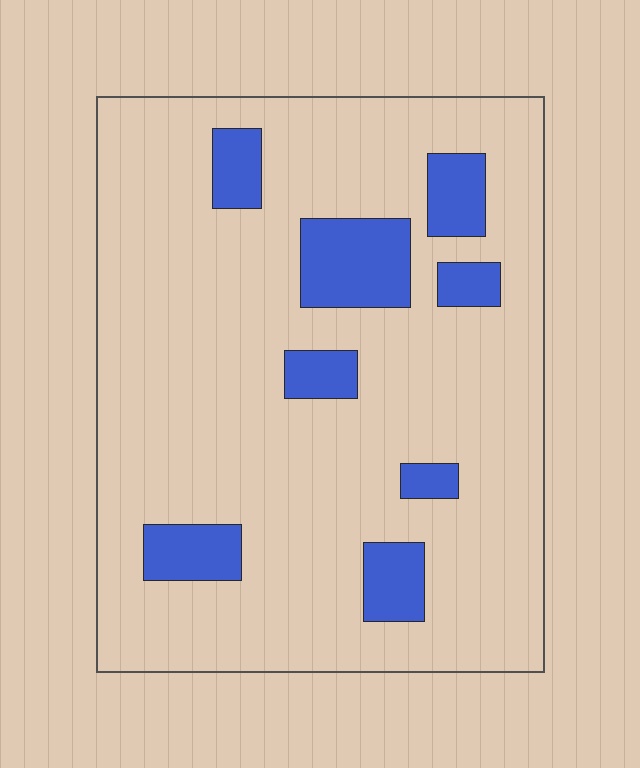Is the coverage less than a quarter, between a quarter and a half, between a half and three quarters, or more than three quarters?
Less than a quarter.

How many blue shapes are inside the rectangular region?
8.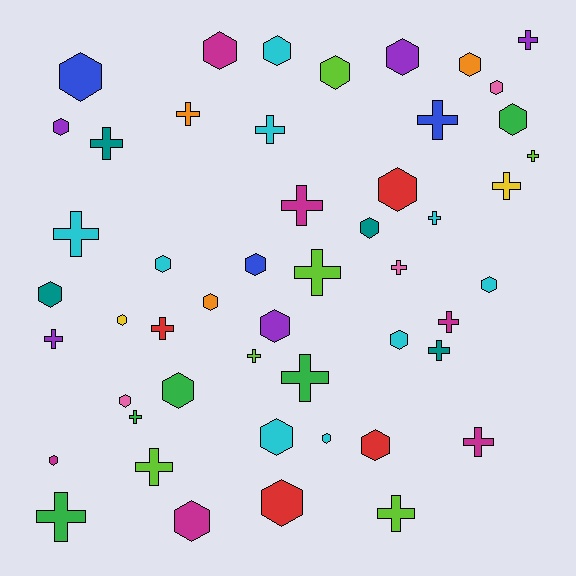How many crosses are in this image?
There are 23 crosses.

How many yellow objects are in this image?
There are 2 yellow objects.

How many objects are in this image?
There are 50 objects.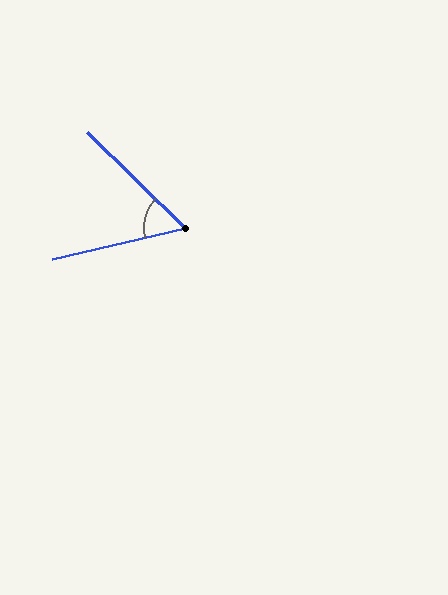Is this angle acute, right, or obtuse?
It is acute.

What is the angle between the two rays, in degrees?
Approximately 57 degrees.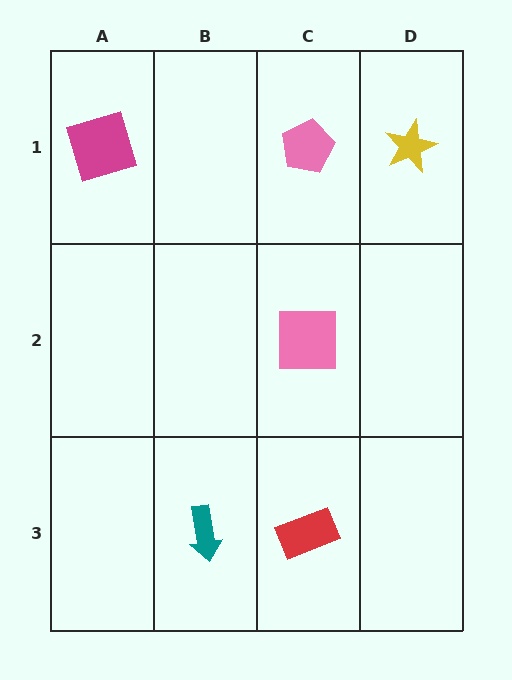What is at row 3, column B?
A teal arrow.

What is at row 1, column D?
A yellow star.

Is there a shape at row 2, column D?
No, that cell is empty.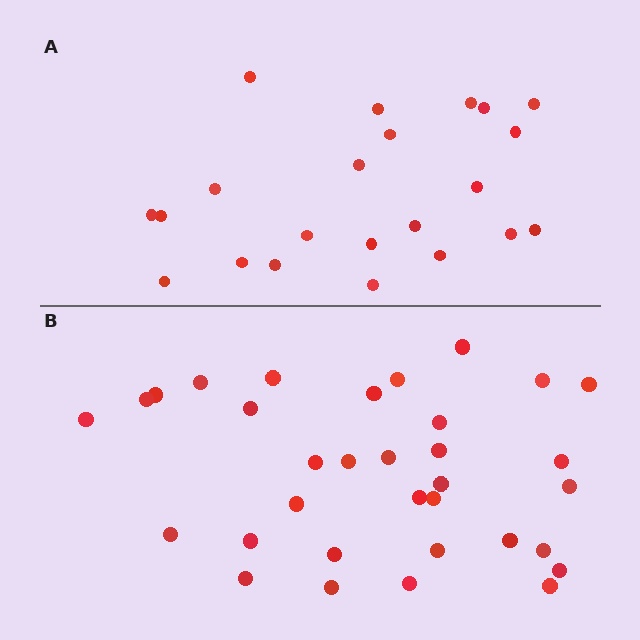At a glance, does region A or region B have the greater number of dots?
Region B (the bottom region) has more dots.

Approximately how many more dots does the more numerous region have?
Region B has roughly 12 or so more dots than region A.